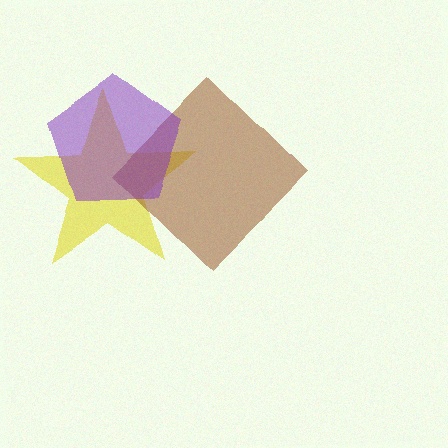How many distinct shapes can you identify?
There are 3 distinct shapes: a yellow star, a brown diamond, a purple pentagon.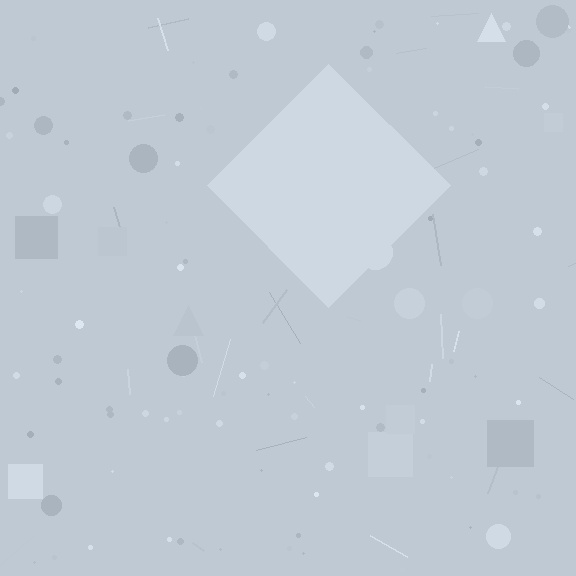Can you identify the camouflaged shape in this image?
The camouflaged shape is a diamond.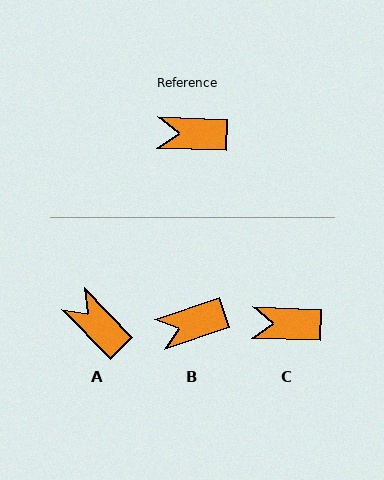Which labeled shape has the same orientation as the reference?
C.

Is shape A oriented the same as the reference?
No, it is off by about 44 degrees.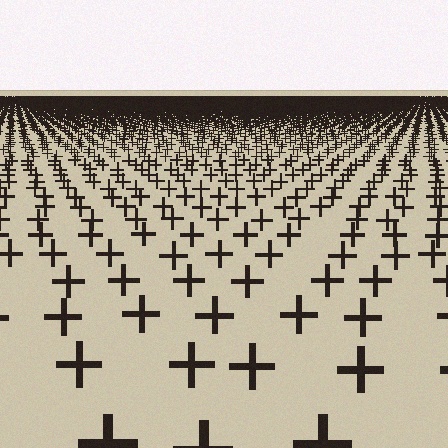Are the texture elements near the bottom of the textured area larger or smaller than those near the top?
Larger. Near the bottom, elements are closer to the viewer and appear at a bigger on-screen size.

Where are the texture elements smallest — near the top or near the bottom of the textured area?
Near the top.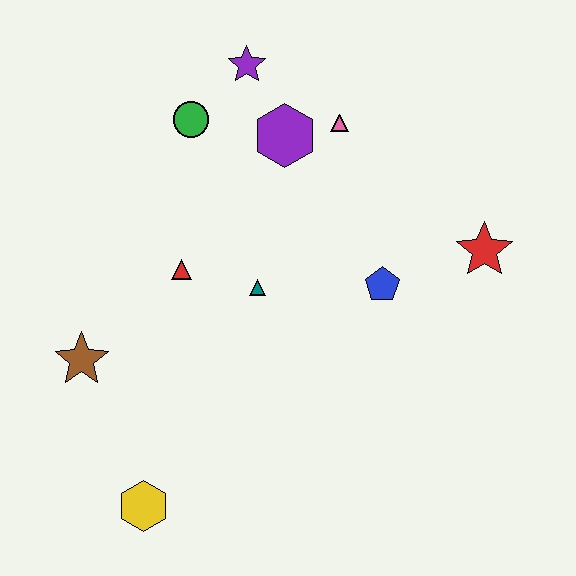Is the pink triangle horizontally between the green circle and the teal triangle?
No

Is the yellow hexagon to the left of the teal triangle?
Yes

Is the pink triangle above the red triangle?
Yes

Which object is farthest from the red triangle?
The red star is farthest from the red triangle.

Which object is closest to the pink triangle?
The purple hexagon is closest to the pink triangle.